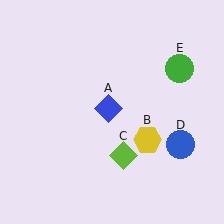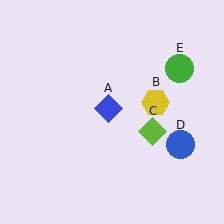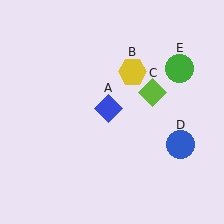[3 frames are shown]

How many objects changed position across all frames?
2 objects changed position: yellow hexagon (object B), lime diamond (object C).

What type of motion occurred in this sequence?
The yellow hexagon (object B), lime diamond (object C) rotated counterclockwise around the center of the scene.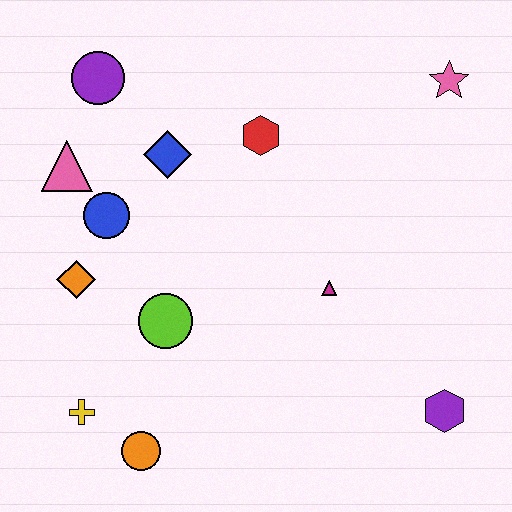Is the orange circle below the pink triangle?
Yes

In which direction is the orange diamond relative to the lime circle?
The orange diamond is to the left of the lime circle.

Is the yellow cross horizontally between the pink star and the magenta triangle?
No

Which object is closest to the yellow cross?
The orange circle is closest to the yellow cross.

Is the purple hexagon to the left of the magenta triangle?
No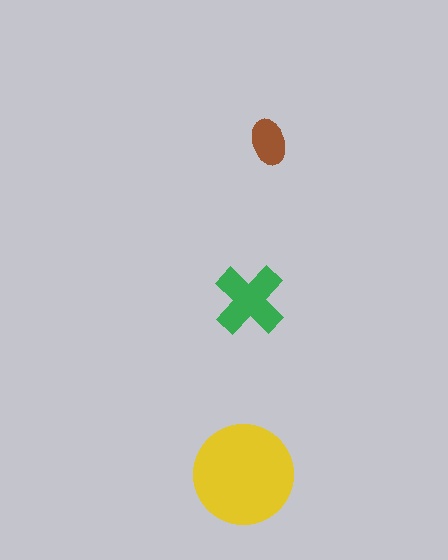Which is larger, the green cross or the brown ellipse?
The green cross.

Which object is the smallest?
The brown ellipse.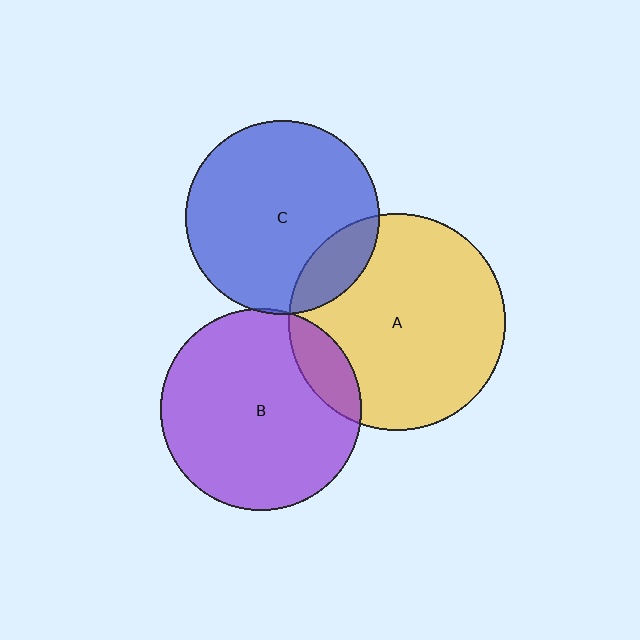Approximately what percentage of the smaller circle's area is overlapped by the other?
Approximately 15%.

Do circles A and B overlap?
Yes.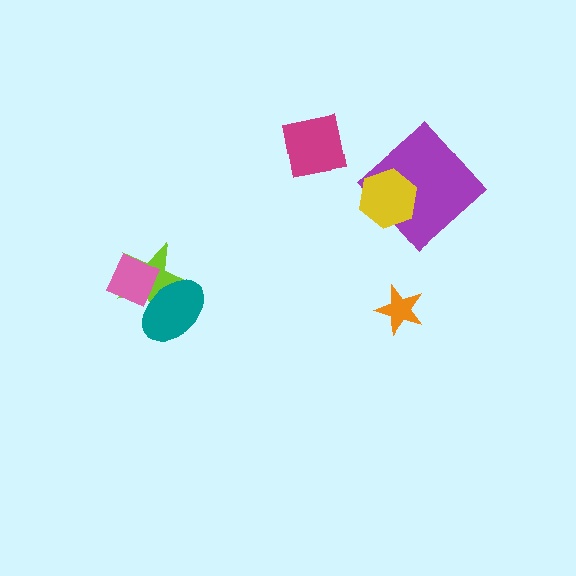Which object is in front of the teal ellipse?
The pink diamond is in front of the teal ellipse.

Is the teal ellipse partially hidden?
Yes, it is partially covered by another shape.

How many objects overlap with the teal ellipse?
2 objects overlap with the teal ellipse.